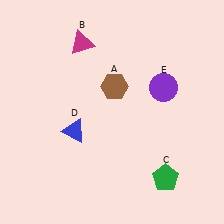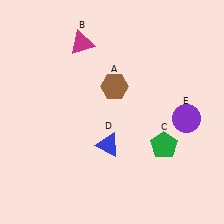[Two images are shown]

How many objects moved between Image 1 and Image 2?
3 objects moved between the two images.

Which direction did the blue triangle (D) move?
The blue triangle (D) moved right.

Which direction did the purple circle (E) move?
The purple circle (E) moved down.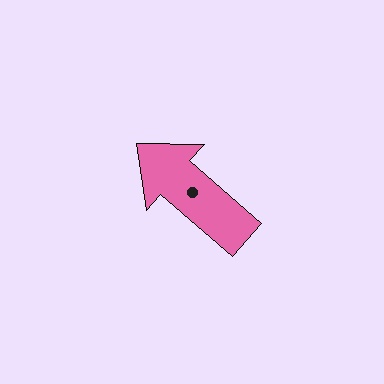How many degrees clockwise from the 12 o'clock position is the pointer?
Approximately 311 degrees.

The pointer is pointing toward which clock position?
Roughly 10 o'clock.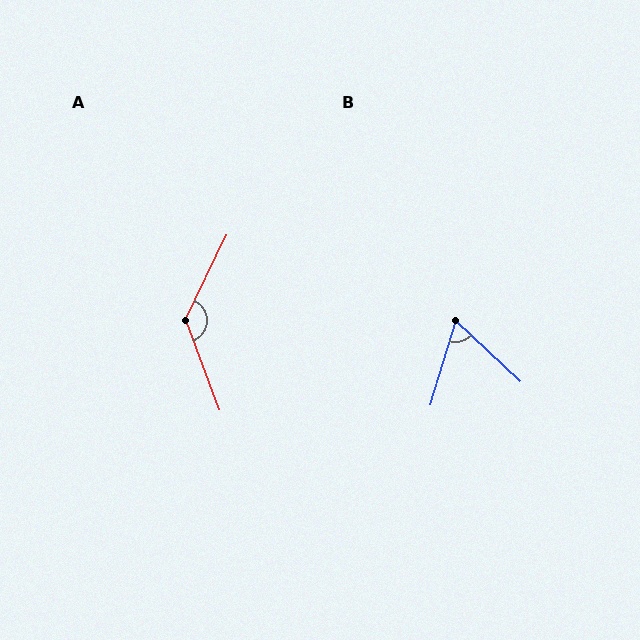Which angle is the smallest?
B, at approximately 63 degrees.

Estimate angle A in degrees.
Approximately 134 degrees.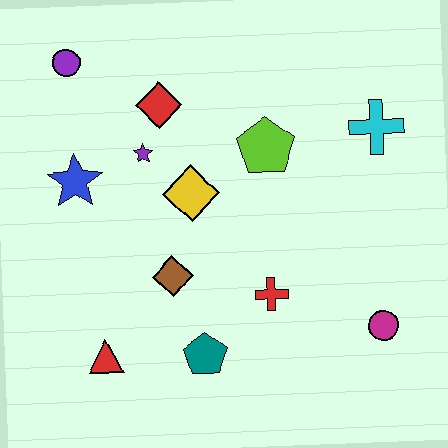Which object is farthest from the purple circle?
The magenta circle is farthest from the purple circle.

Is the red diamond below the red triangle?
No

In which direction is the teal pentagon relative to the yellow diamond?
The teal pentagon is below the yellow diamond.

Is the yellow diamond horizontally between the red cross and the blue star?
Yes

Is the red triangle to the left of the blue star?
No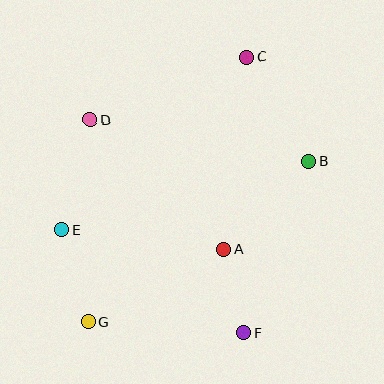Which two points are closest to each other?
Points A and F are closest to each other.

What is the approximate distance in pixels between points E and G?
The distance between E and G is approximately 96 pixels.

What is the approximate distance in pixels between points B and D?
The distance between B and D is approximately 222 pixels.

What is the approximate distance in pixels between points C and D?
The distance between C and D is approximately 169 pixels.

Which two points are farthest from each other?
Points C and G are farthest from each other.